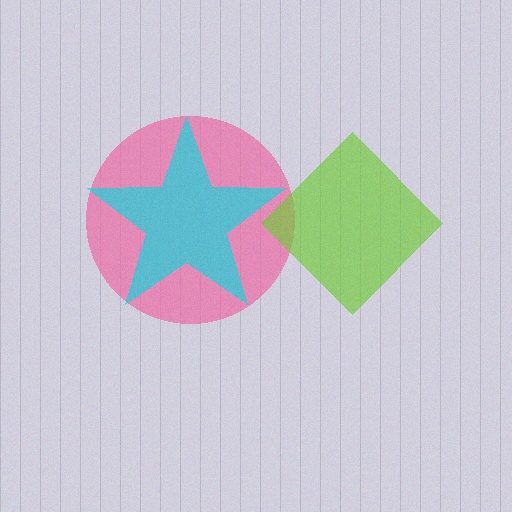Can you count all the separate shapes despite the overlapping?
Yes, there are 3 separate shapes.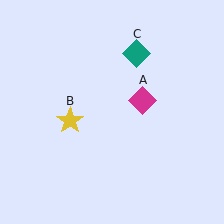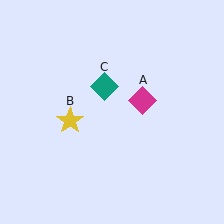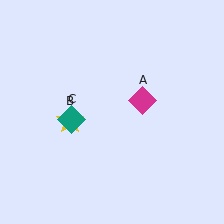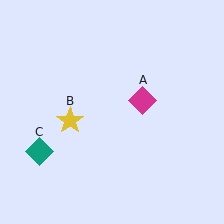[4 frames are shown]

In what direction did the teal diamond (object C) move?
The teal diamond (object C) moved down and to the left.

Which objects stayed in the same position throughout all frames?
Magenta diamond (object A) and yellow star (object B) remained stationary.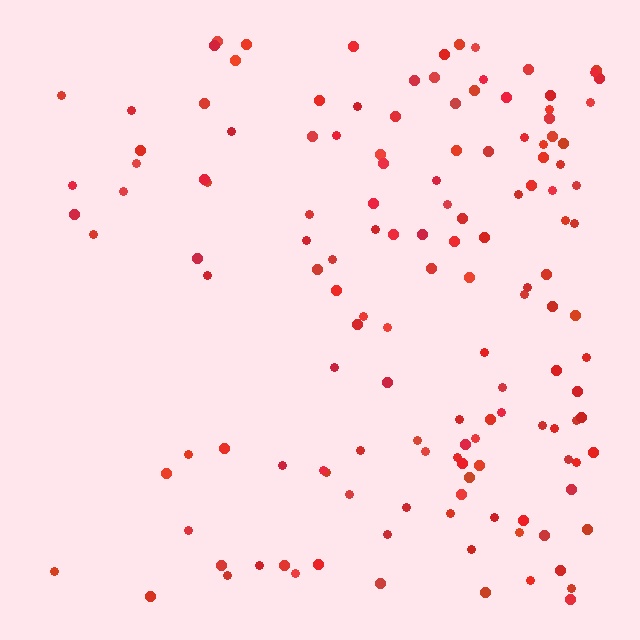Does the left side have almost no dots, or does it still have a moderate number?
Still a moderate number, just noticeably fewer than the right.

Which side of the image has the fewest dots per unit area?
The left.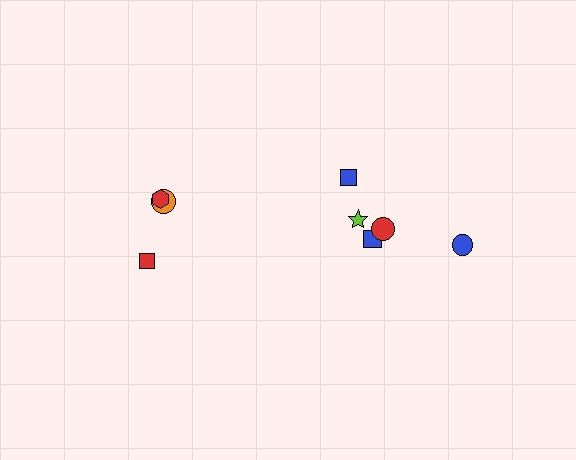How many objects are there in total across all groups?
There are 8 objects.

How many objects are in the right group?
There are 5 objects.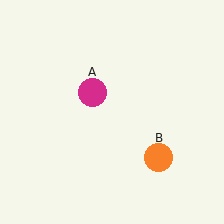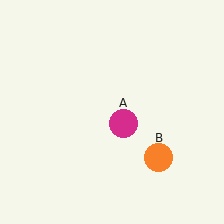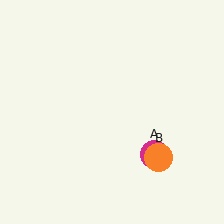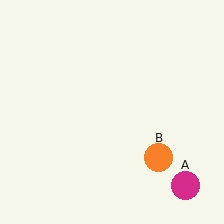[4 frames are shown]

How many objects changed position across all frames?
1 object changed position: magenta circle (object A).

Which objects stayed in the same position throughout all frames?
Orange circle (object B) remained stationary.